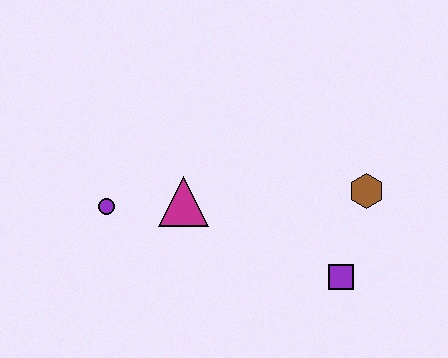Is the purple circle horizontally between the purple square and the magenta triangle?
No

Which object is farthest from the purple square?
The purple circle is farthest from the purple square.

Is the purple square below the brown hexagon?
Yes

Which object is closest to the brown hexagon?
The purple square is closest to the brown hexagon.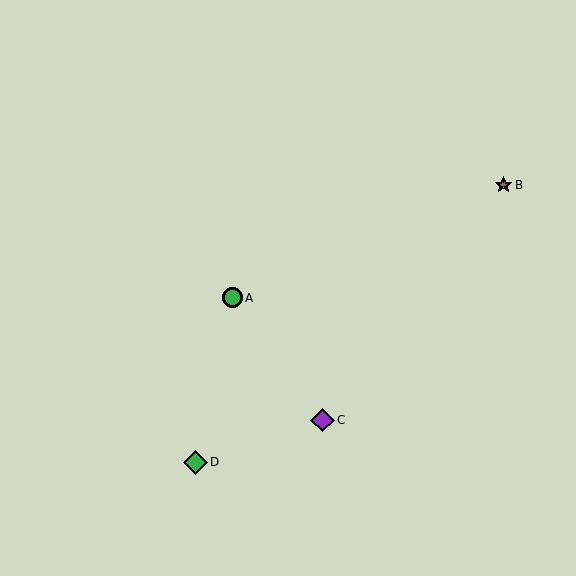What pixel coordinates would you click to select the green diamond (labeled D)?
Click at (195, 462) to select the green diamond D.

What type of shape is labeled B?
Shape B is a brown star.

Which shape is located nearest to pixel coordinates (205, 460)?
The green diamond (labeled D) at (195, 462) is nearest to that location.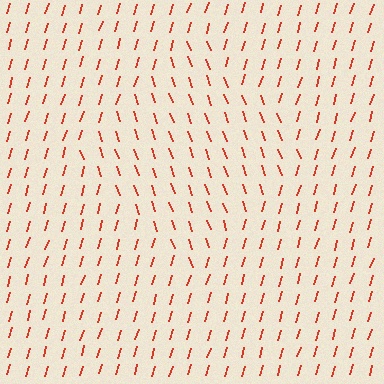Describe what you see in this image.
The image is filled with small red line segments. A diamond region in the image has lines oriented differently from the surrounding lines, creating a visible texture boundary.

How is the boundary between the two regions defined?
The boundary is defined purely by a change in line orientation (approximately 35 degrees difference). All lines are the same color and thickness.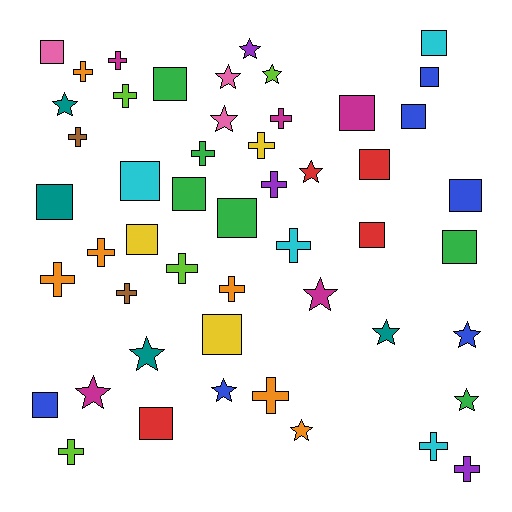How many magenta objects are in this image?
There are 5 magenta objects.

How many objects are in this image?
There are 50 objects.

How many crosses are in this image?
There are 18 crosses.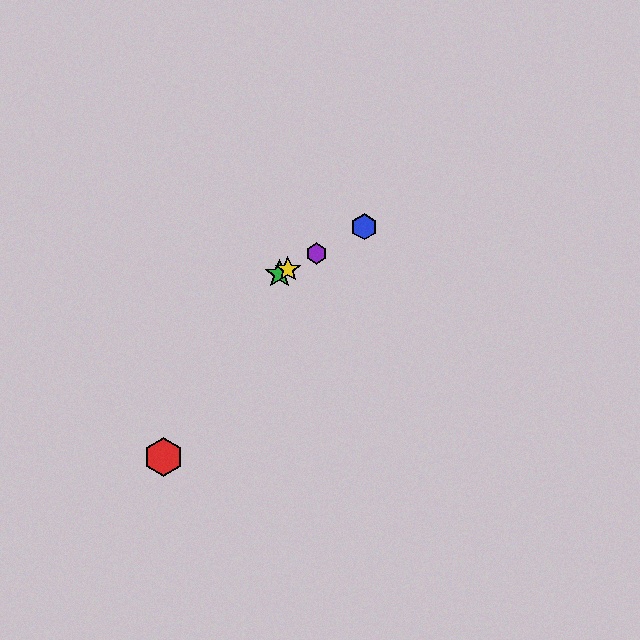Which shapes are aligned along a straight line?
The blue hexagon, the green star, the yellow star, the purple hexagon are aligned along a straight line.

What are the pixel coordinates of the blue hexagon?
The blue hexagon is at (364, 227).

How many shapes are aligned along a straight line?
4 shapes (the blue hexagon, the green star, the yellow star, the purple hexagon) are aligned along a straight line.